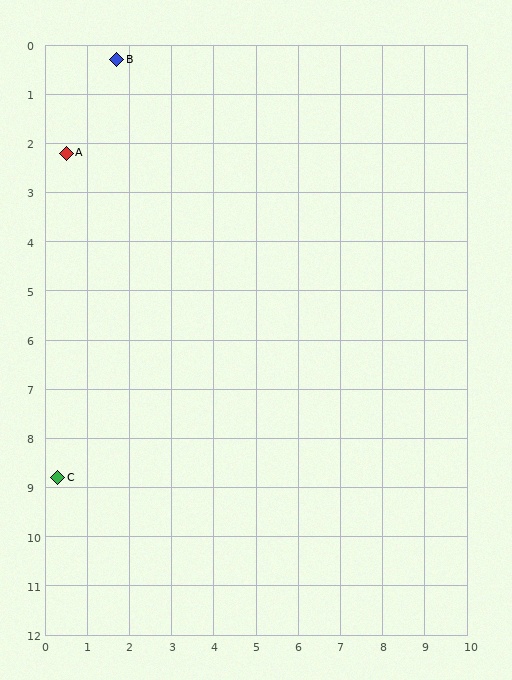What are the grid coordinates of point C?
Point C is at approximately (0.3, 8.8).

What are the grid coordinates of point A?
Point A is at approximately (0.5, 2.2).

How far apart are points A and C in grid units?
Points A and C are about 6.6 grid units apart.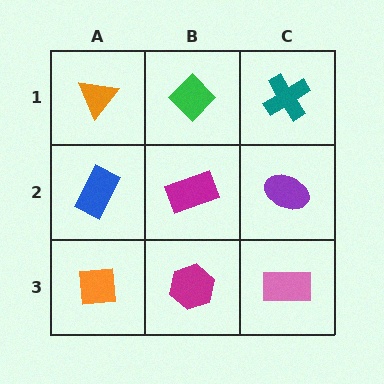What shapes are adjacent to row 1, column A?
A blue rectangle (row 2, column A), a green diamond (row 1, column B).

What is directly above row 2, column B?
A green diamond.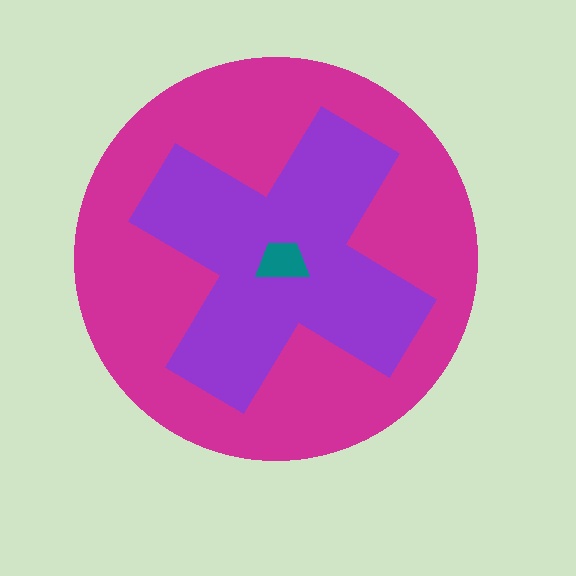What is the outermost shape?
The magenta circle.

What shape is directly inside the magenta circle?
The purple cross.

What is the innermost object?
The teal trapezoid.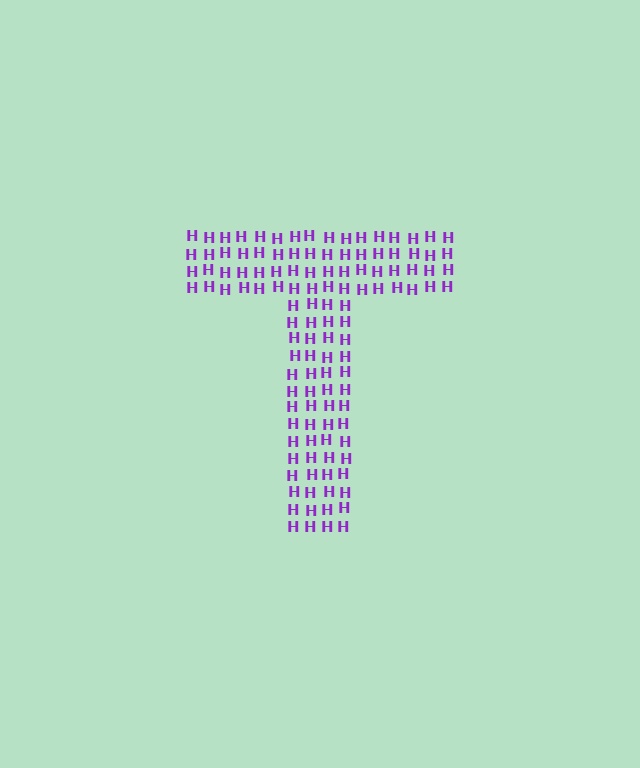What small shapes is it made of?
It is made of small letter H's.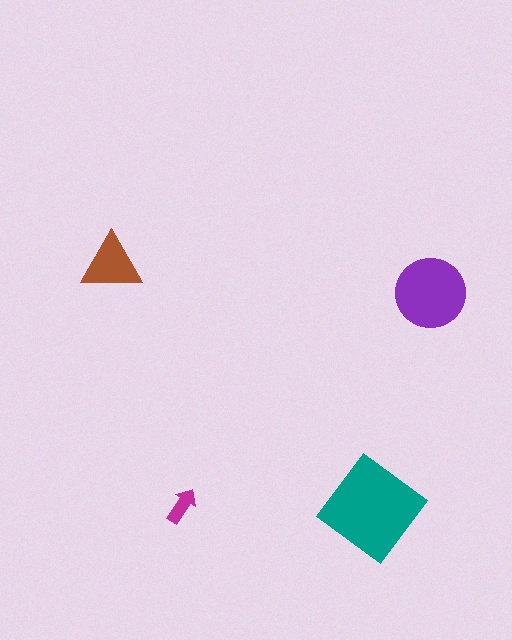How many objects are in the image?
There are 4 objects in the image.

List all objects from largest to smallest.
The teal diamond, the purple circle, the brown triangle, the magenta arrow.